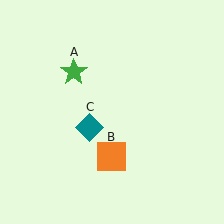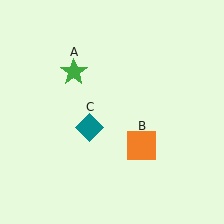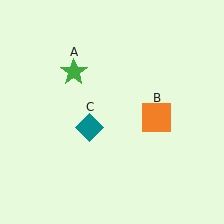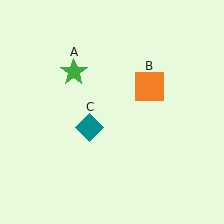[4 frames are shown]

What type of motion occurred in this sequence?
The orange square (object B) rotated counterclockwise around the center of the scene.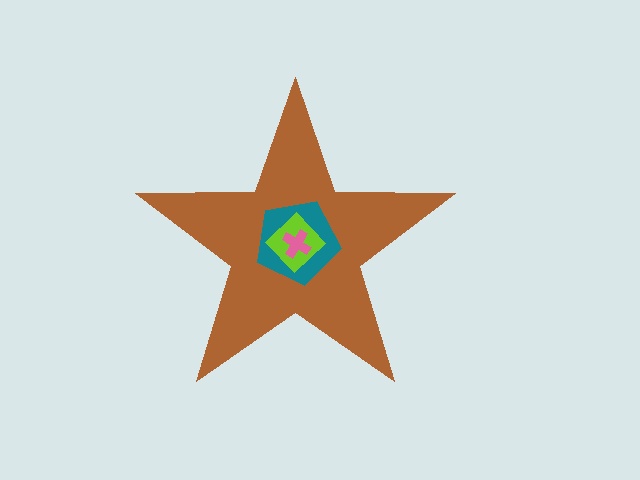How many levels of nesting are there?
4.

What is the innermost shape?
The pink cross.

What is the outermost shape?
The brown star.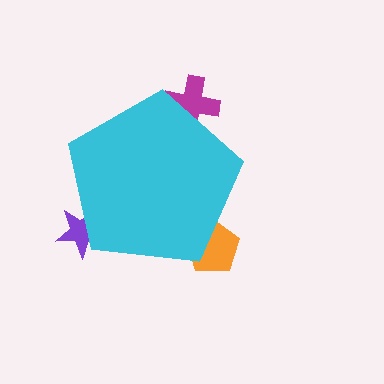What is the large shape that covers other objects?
A cyan pentagon.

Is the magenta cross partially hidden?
Yes, the magenta cross is partially hidden behind the cyan pentagon.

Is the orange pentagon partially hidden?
Yes, the orange pentagon is partially hidden behind the cyan pentagon.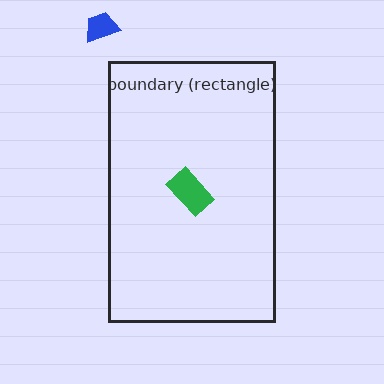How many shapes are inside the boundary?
1 inside, 1 outside.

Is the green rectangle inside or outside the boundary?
Inside.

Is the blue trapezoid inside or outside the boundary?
Outside.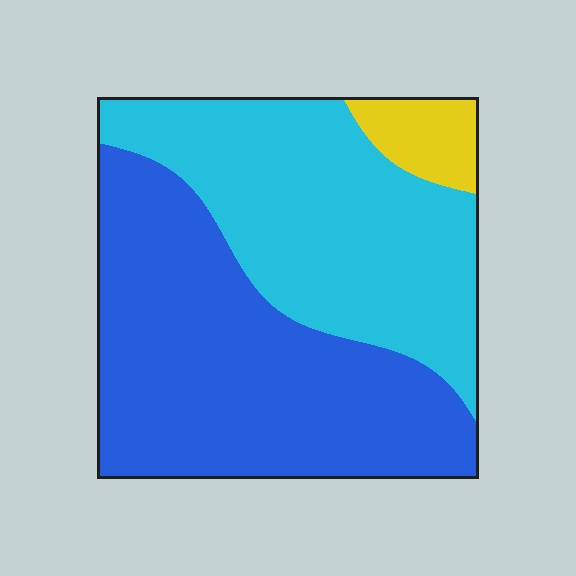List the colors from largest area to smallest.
From largest to smallest: blue, cyan, yellow.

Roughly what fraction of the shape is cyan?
Cyan takes up about two fifths (2/5) of the shape.